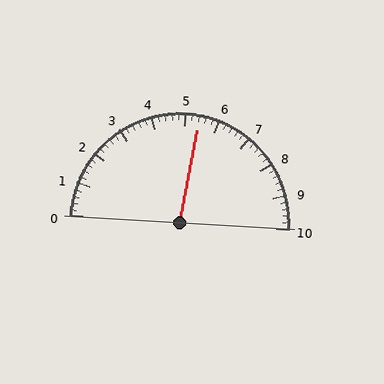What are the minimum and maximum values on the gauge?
The gauge ranges from 0 to 10.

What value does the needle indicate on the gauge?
The needle indicates approximately 5.4.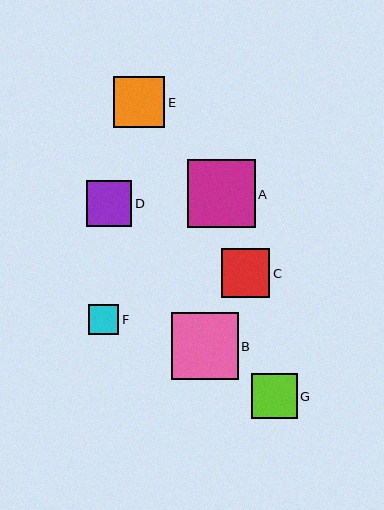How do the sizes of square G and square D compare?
Square G and square D are approximately the same size.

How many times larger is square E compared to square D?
Square E is approximately 1.1 times the size of square D.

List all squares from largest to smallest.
From largest to smallest: A, B, E, C, G, D, F.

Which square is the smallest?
Square F is the smallest with a size of approximately 30 pixels.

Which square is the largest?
Square A is the largest with a size of approximately 68 pixels.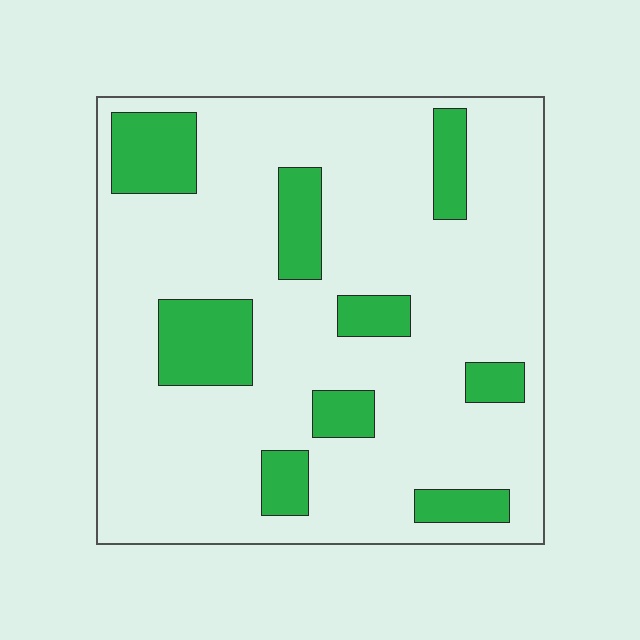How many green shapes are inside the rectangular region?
9.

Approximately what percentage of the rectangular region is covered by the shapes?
Approximately 20%.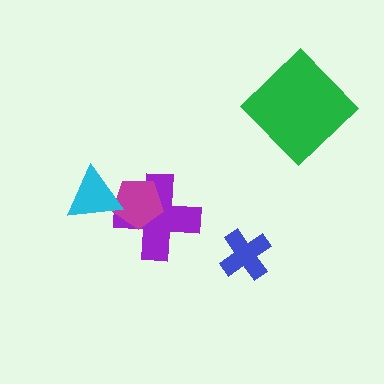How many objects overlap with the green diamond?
0 objects overlap with the green diamond.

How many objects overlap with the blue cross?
0 objects overlap with the blue cross.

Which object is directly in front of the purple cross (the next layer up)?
The magenta pentagon is directly in front of the purple cross.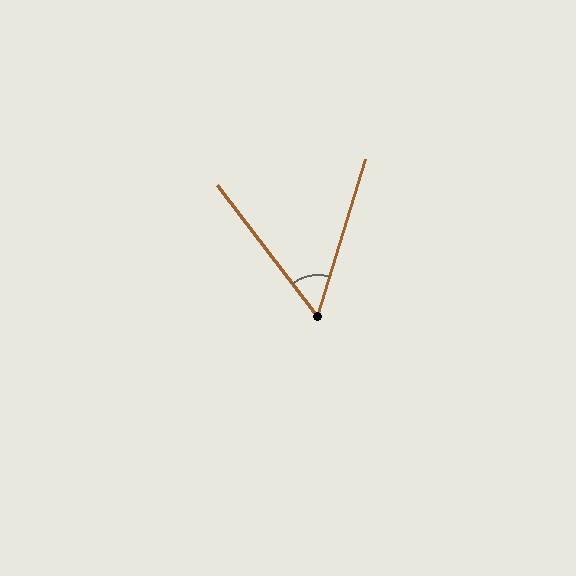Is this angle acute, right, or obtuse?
It is acute.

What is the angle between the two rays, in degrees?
Approximately 55 degrees.